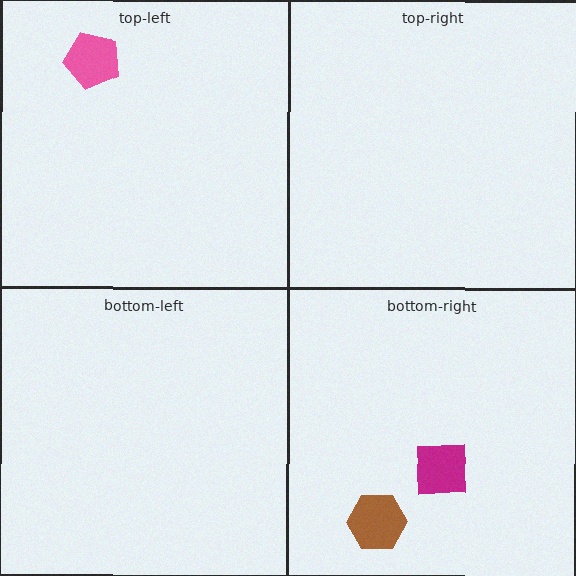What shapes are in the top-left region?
The pink pentagon.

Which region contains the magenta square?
The bottom-right region.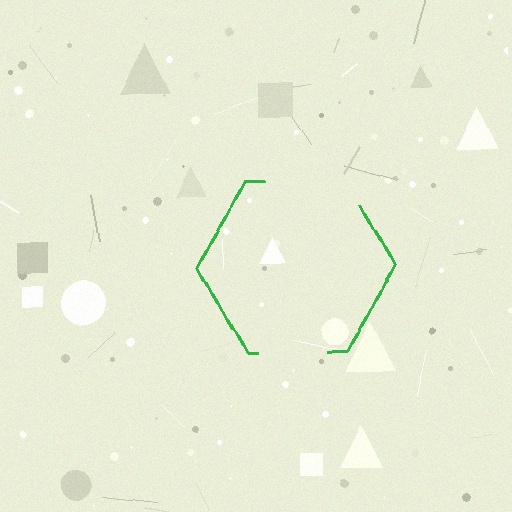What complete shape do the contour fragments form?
The contour fragments form a hexagon.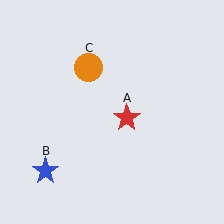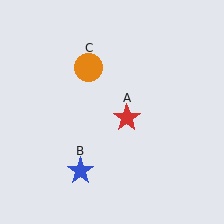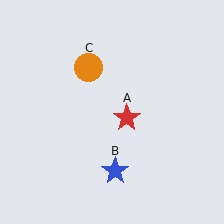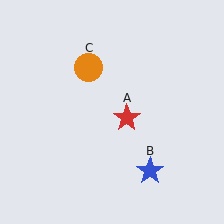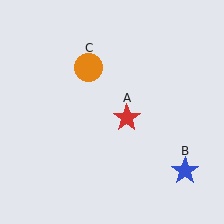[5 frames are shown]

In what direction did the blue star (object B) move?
The blue star (object B) moved right.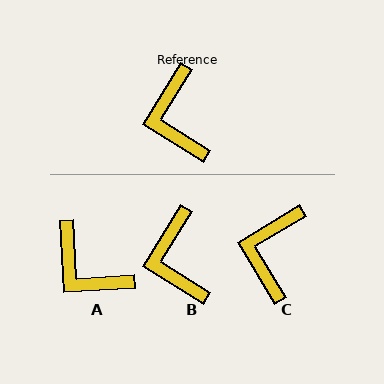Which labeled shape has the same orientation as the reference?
B.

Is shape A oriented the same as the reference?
No, it is off by about 35 degrees.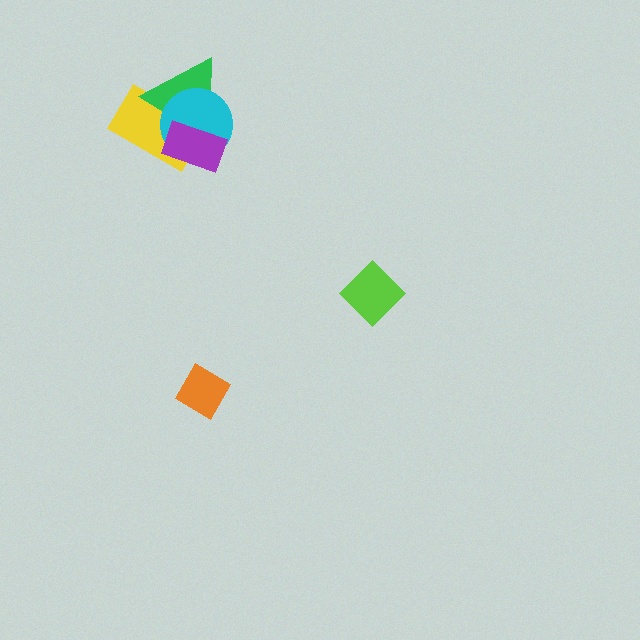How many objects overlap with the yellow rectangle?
3 objects overlap with the yellow rectangle.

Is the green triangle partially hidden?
Yes, it is partially covered by another shape.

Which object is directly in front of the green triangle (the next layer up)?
The cyan circle is directly in front of the green triangle.